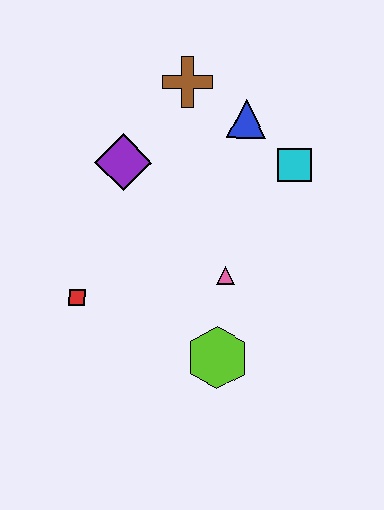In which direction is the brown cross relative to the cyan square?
The brown cross is to the left of the cyan square.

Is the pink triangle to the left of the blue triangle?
Yes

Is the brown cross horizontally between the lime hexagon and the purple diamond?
Yes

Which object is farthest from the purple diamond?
The lime hexagon is farthest from the purple diamond.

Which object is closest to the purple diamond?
The brown cross is closest to the purple diamond.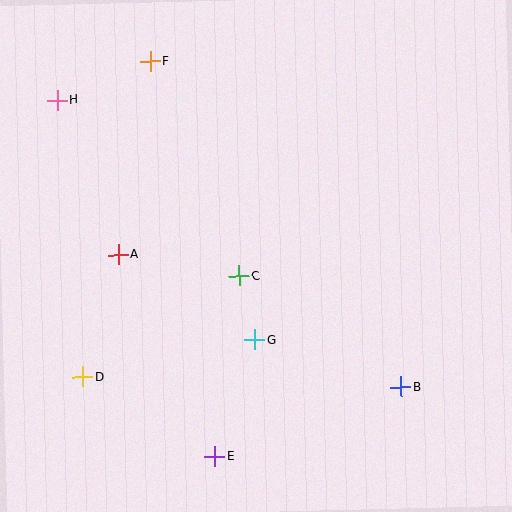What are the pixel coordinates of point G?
Point G is at (255, 340).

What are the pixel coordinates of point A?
Point A is at (118, 255).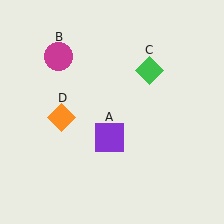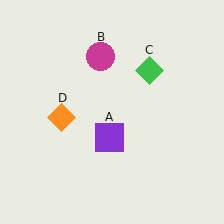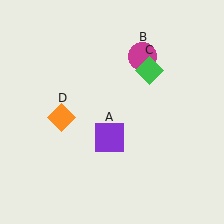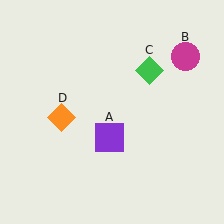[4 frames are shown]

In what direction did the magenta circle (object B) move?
The magenta circle (object B) moved right.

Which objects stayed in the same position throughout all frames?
Purple square (object A) and green diamond (object C) and orange diamond (object D) remained stationary.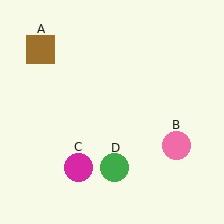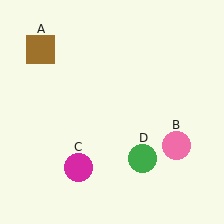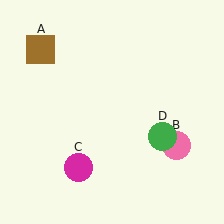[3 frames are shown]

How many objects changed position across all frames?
1 object changed position: green circle (object D).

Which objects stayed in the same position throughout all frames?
Brown square (object A) and pink circle (object B) and magenta circle (object C) remained stationary.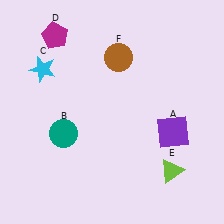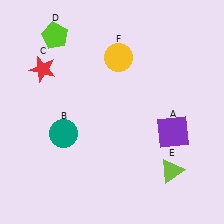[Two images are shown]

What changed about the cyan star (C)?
In Image 1, C is cyan. In Image 2, it changed to red.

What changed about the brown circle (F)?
In Image 1, F is brown. In Image 2, it changed to yellow.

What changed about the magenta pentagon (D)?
In Image 1, D is magenta. In Image 2, it changed to lime.